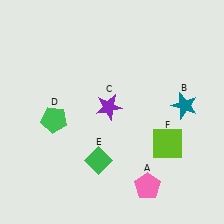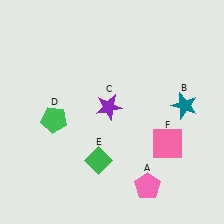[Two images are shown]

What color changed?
The square (F) changed from lime in Image 1 to pink in Image 2.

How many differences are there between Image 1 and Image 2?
There is 1 difference between the two images.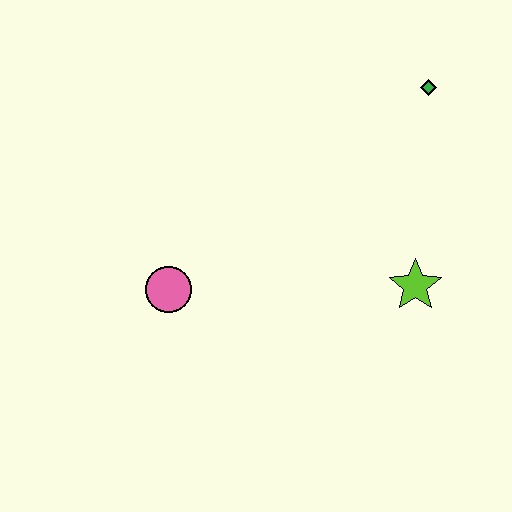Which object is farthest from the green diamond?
The pink circle is farthest from the green diamond.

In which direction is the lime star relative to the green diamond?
The lime star is below the green diamond.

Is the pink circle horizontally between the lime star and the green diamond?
No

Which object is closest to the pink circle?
The lime star is closest to the pink circle.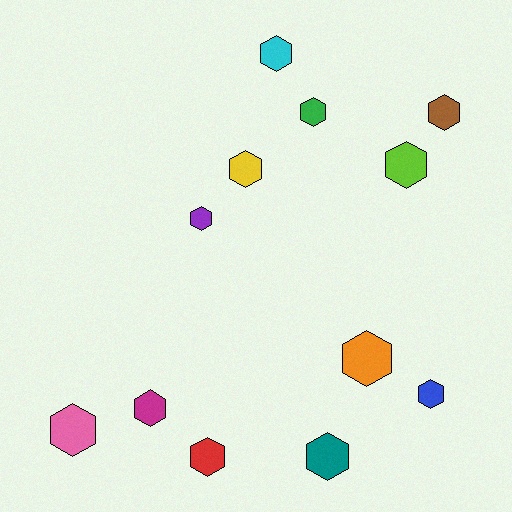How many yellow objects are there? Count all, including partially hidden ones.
There is 1 yellow object.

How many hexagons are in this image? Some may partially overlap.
There are 12 hexagons.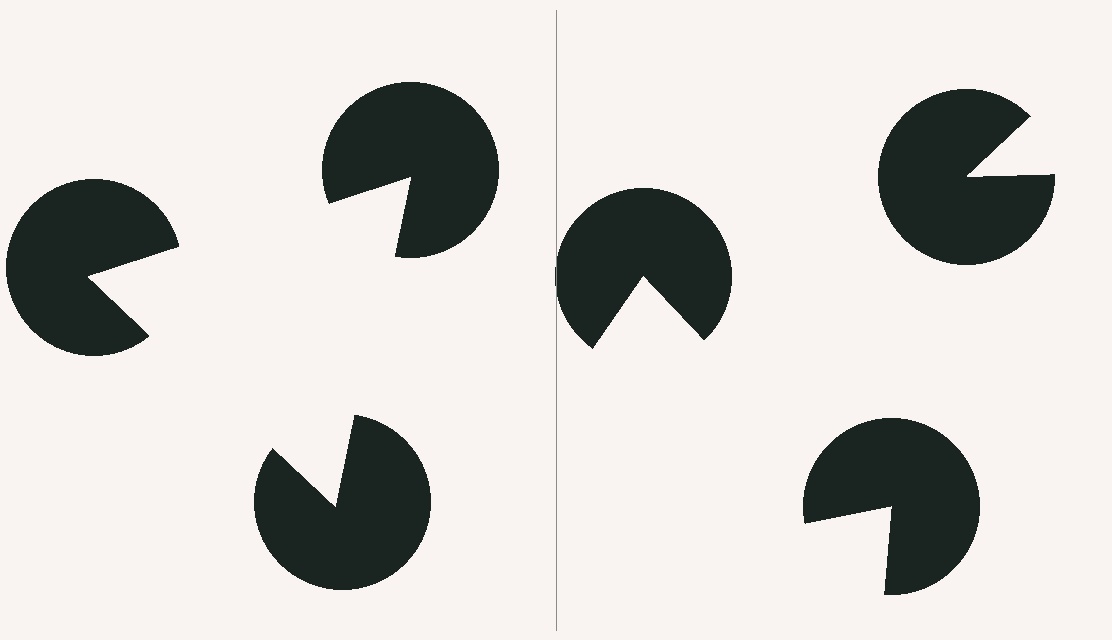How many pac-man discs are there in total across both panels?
6 — 3 on each side.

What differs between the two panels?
The pac-man discs are positioned identically on both sides; only the wedge orientations differ. On the left they align to a triangle; on the right they are misaligned.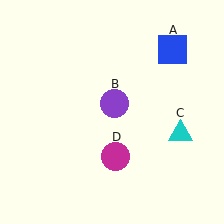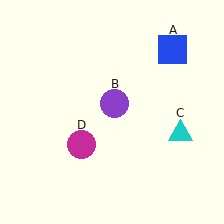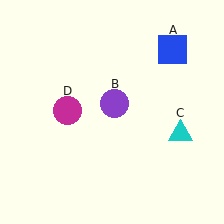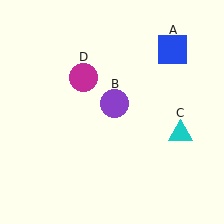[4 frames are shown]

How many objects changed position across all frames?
1 object changed position: magenta circle (object D).